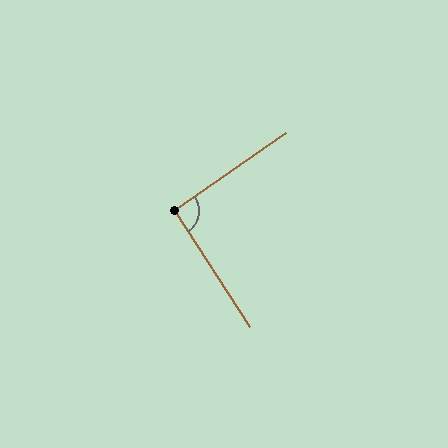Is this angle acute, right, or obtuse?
It is approximately a right angle.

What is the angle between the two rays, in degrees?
Approximately 92 degrees.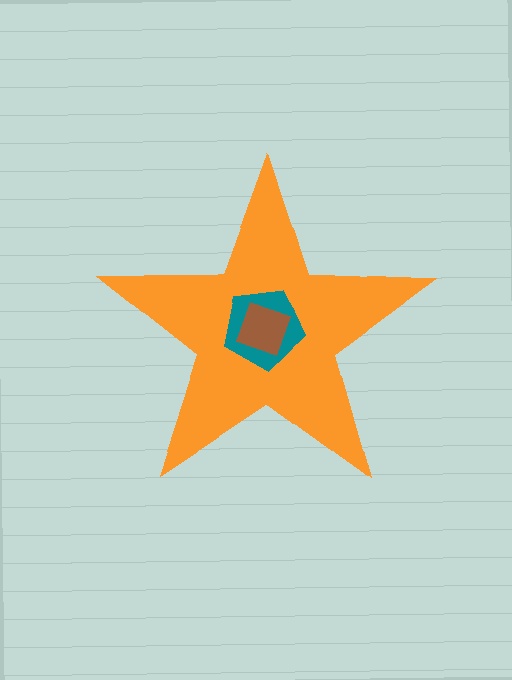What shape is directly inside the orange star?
The teal pentagon.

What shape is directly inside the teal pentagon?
The brown square.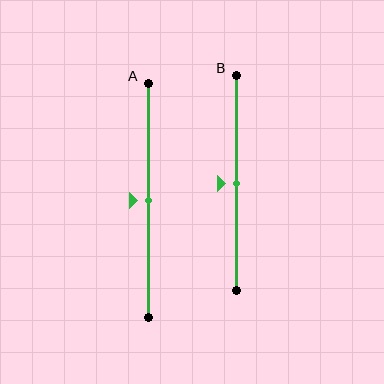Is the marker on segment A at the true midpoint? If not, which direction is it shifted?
Yes, the marker on segment A is at the true midpoint.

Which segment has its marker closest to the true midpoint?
Segment A has its marker closest to the true midpoint.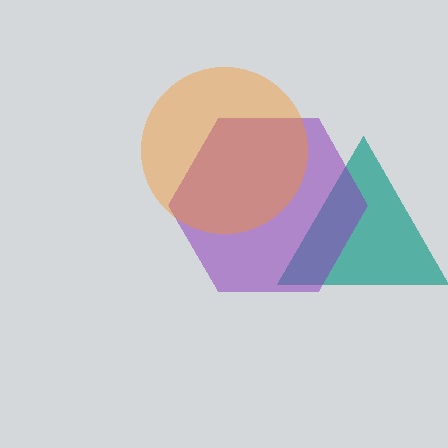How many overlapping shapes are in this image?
There are 3 overlapping shapes in the image.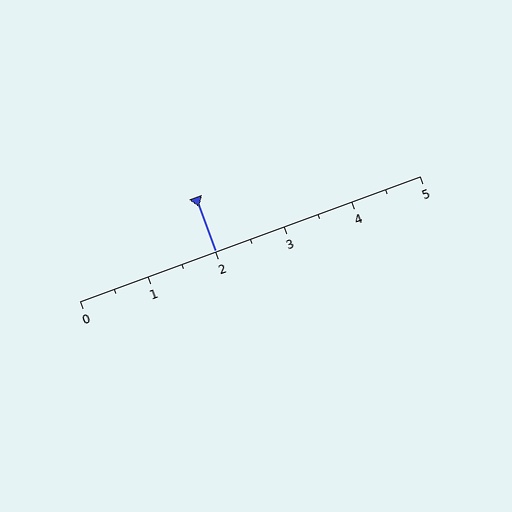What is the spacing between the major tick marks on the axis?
The major ticks are spaced 1 apart.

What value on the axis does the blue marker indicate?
The marker indicates approximately 2.